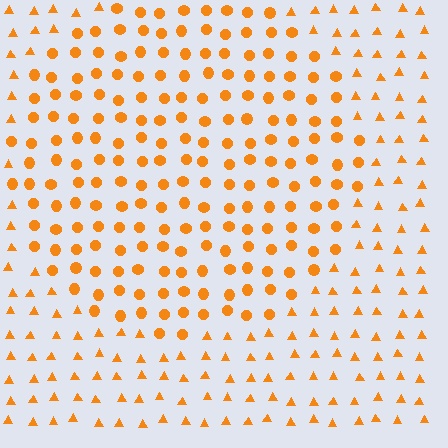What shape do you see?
I see a circle.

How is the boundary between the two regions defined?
The boundary is defined by a change in element shape: circles inside vs. triangles outside. All elements share the same color and spacing.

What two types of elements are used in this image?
The image uses circles inside the circle region and triangles outside it.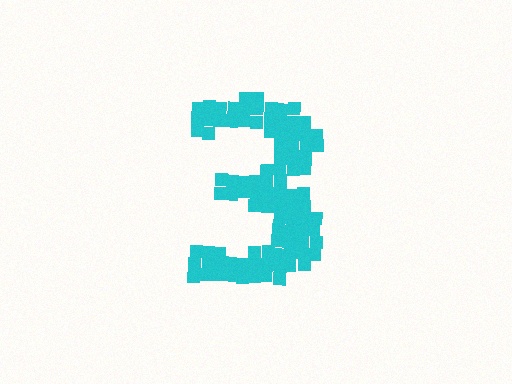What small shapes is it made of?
It is made of small squares.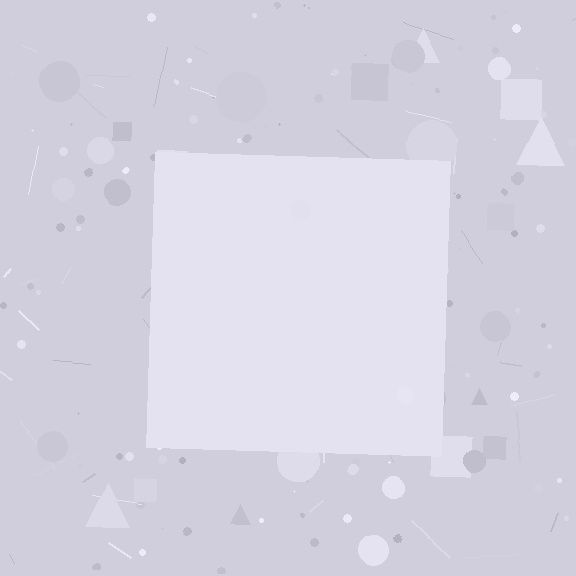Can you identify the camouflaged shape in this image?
The camouflaged shape is a square.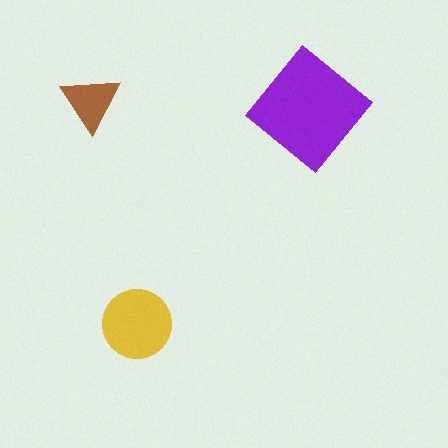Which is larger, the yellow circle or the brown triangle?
The yellow circle.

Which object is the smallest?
The brown triangle.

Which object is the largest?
The purple diamond.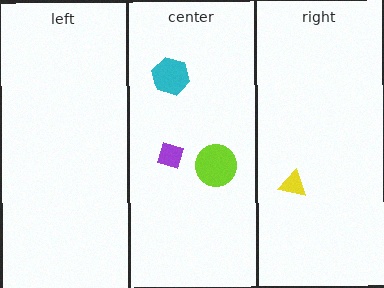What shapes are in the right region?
The yellow triangle.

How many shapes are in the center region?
3.